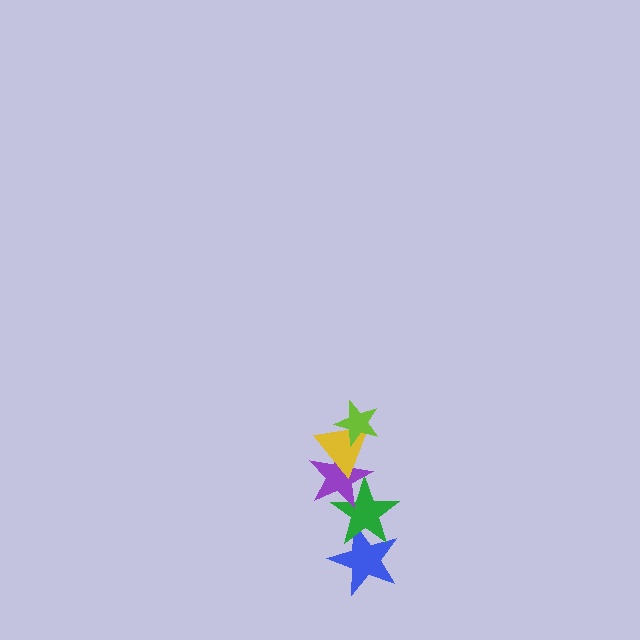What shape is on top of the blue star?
The green star is on top of the blue star.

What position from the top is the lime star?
The lime star is 1st from the top.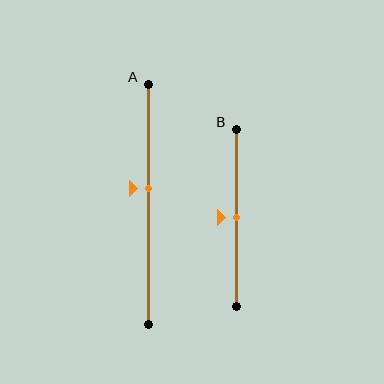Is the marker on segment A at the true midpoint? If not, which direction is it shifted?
No, the marker on segment A is shifted upward by about 6% of the segment length.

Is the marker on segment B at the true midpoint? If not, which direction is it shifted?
Yes, the marker on segment B is at the true midpoint.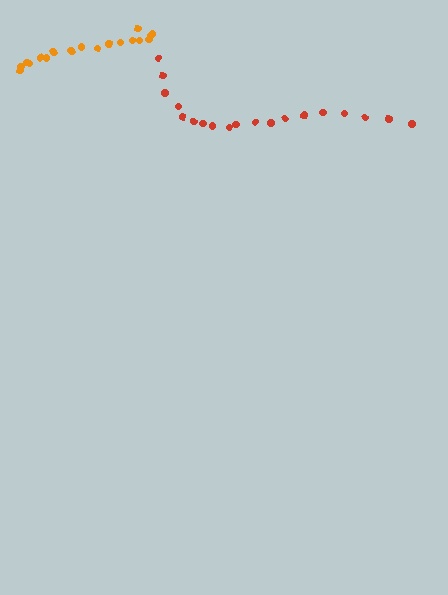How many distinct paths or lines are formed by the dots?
There are 2 distinct paths.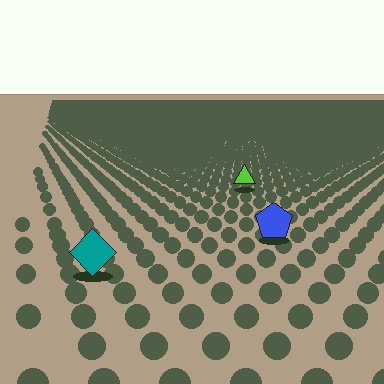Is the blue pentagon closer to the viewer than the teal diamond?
No. The teal diamond is closer — you can tell from the texture gradient: the ground texture is coarser near it.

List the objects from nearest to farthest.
From nearest to farthest: the teal diamond, the blue pentagon, the lime triangle.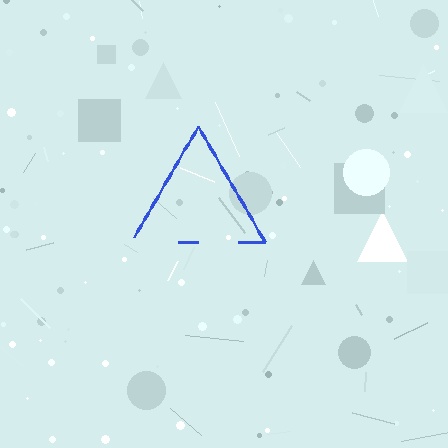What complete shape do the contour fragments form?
The contour fragments form a triangle.